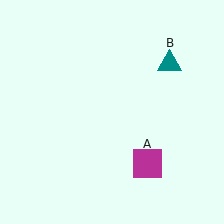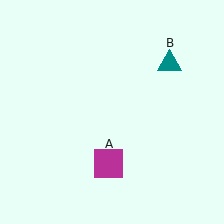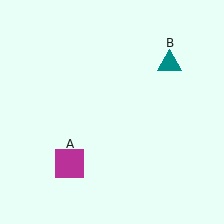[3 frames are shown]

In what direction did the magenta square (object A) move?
The magenta square (object A) moved left.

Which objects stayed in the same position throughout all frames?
Teal triangle (object B) remained stationary.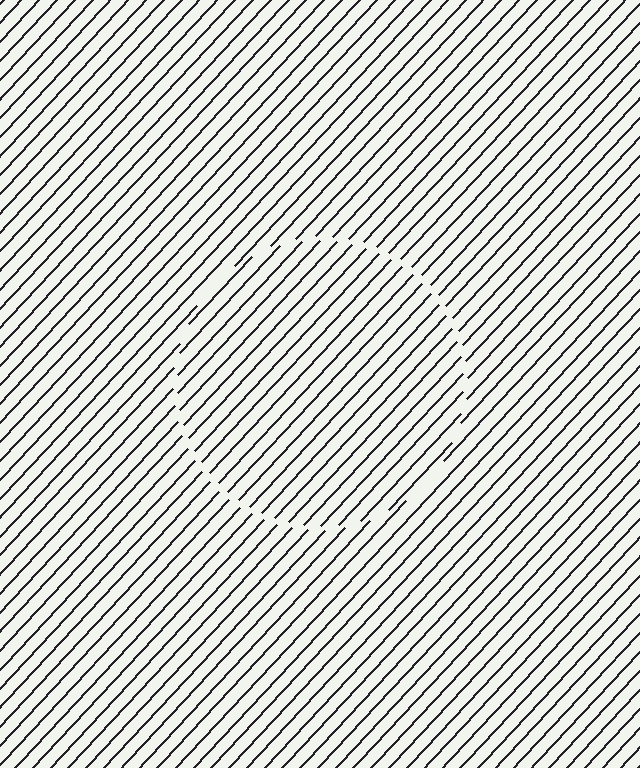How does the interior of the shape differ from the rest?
The interior of the shape contains the same grating, shifted by half a period — the contour is defined by the phase discontinuity where line-ends from the inner and outer gratings abut.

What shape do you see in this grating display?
An illusory circle. The interior of the shape contains the same grating, shifted by half a period — the contour is defined by the phase discontinuity where line-ends from the inner and outer gratings abut.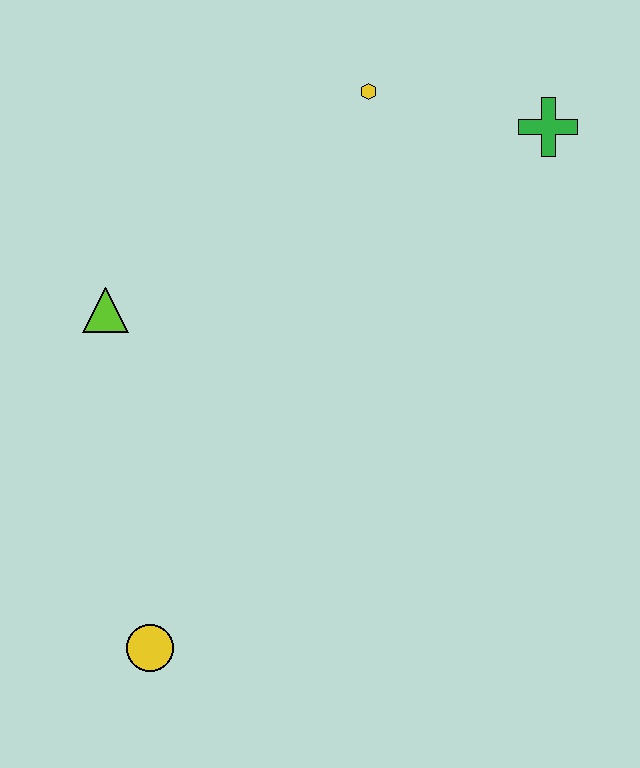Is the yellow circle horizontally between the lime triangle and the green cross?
Yes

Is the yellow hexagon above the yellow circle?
Yes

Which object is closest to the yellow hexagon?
The green cross is closest to the yellow hexagon.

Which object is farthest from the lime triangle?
The green cross is farthest from the lime triangle.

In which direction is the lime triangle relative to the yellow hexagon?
The lime triangle is to the left of the yellow hexagon.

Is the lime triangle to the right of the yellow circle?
No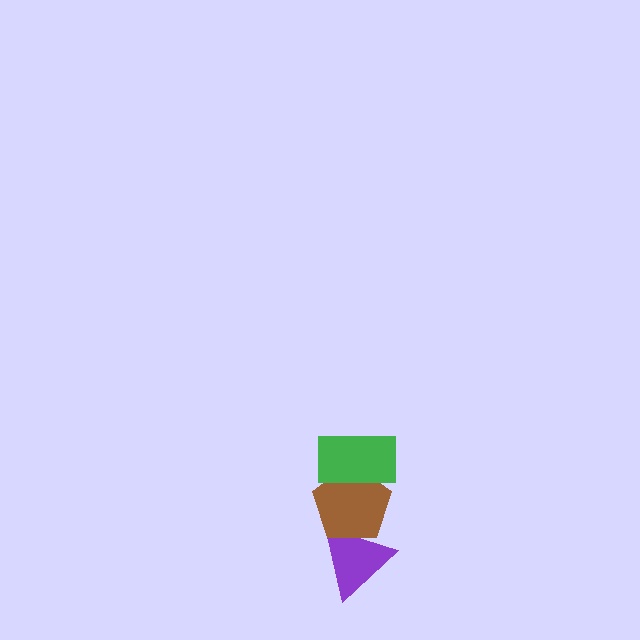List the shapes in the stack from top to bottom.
From top to bottom: the green rectangle, the brown pentagon, the purple triangle.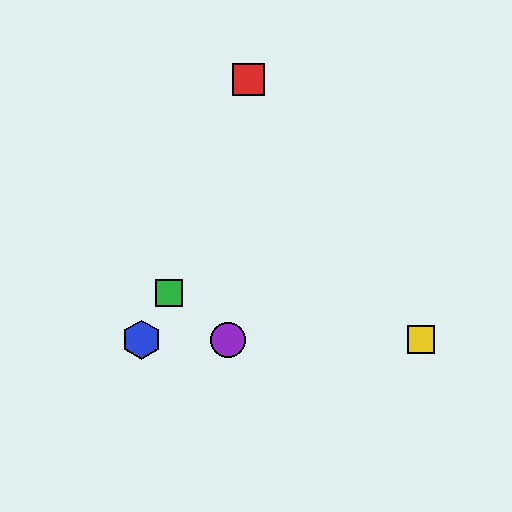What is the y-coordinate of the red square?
The red square is at y≈79.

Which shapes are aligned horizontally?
The blue hexagon, the yellow square, the purple circle are aligned horizontally.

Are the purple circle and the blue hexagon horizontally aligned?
Yes, both are at y≈340.